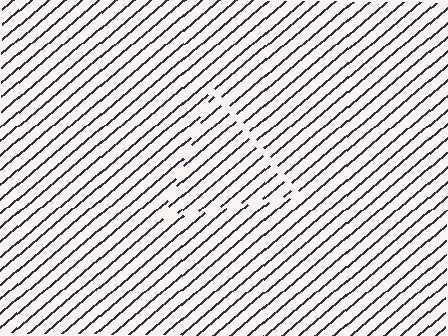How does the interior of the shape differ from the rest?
The interior of the shape contains the same grating, shifted by half a period — the contour is defined by the phase discontinuity where line-ends from the inner and outer gratings abut.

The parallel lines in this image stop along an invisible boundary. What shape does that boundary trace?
An illusory triangle. The interior of the shape contains the same grating, shifted by half a period — the contour is defined by the phase discontinuity where line-ends from the inner and outer gratings abut.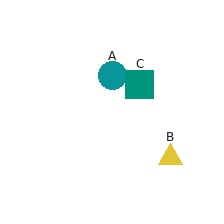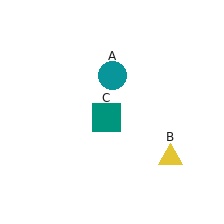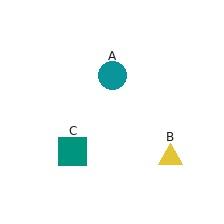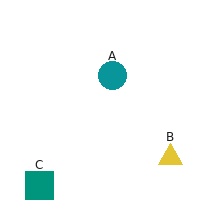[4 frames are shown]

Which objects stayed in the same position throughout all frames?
Teal circle (object A) and yellow triangle (object B) remained stationary.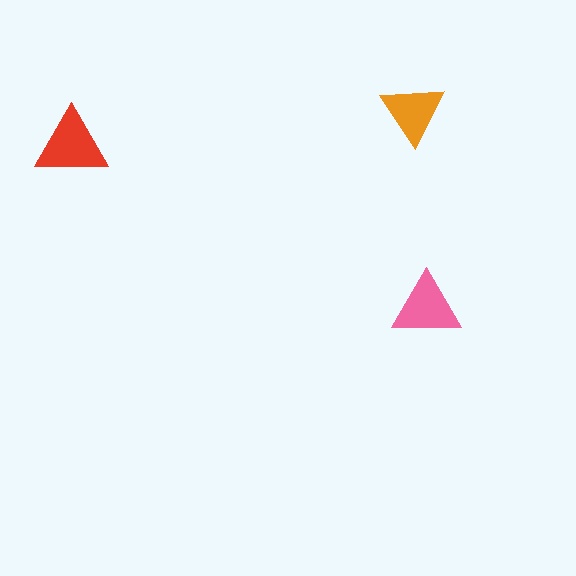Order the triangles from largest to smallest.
the red one, the pink one, the orange one.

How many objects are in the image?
There are 3 objects in the image.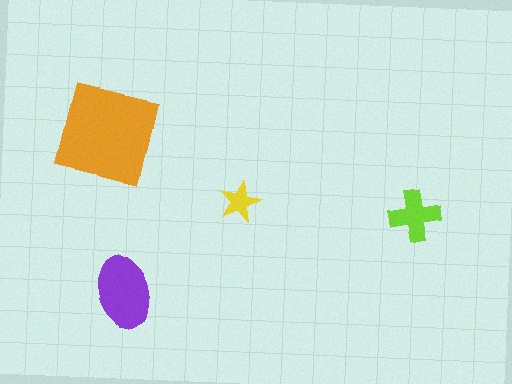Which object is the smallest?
The yellow star.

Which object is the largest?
The orange square.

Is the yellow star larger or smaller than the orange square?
Smaller.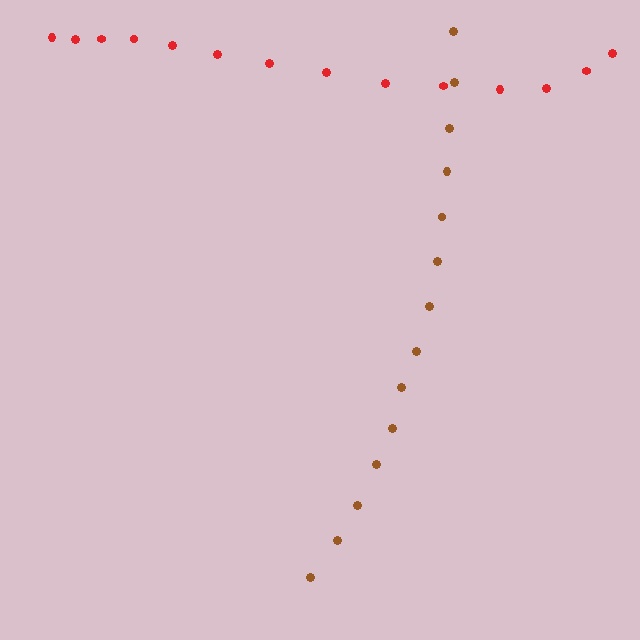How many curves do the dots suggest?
There are 2 distinct paths.